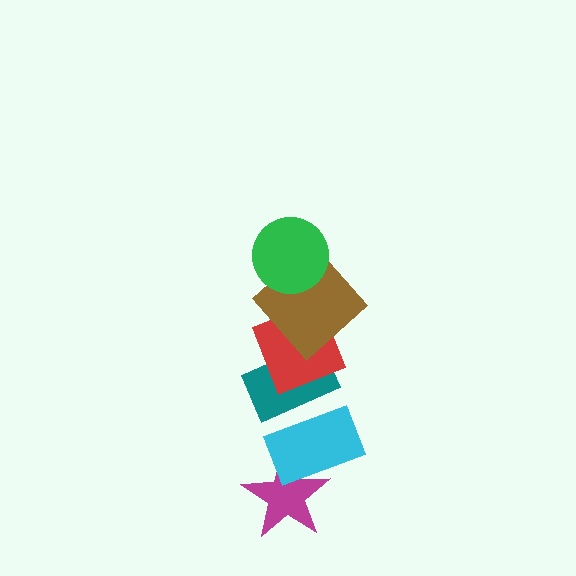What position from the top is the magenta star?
The magenta star is 6th from the top.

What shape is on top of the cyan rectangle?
The teal rectangle is on top of the cyan rectangle.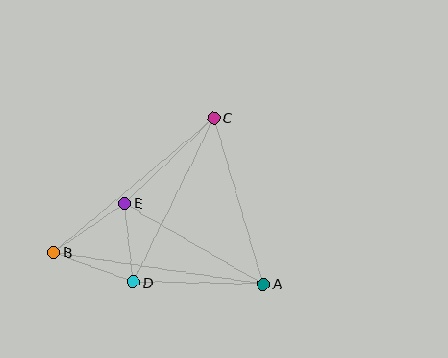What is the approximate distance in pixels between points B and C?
The distance between B and C is approximately 209 pixels.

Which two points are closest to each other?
Points D and E are closest to each other.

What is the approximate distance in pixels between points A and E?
The distance between A and E is approximately 161 pixels.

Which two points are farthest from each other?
Points A and B are farthest from each other.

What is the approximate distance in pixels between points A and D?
The distance between A and D is approximately 130 pixels.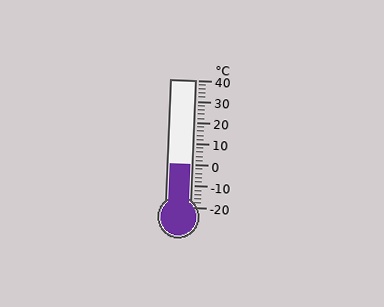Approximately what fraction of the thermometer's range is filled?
The thermometer is filled to approximately 35% of its range.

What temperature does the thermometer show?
The thermometer shows approximately 0°C.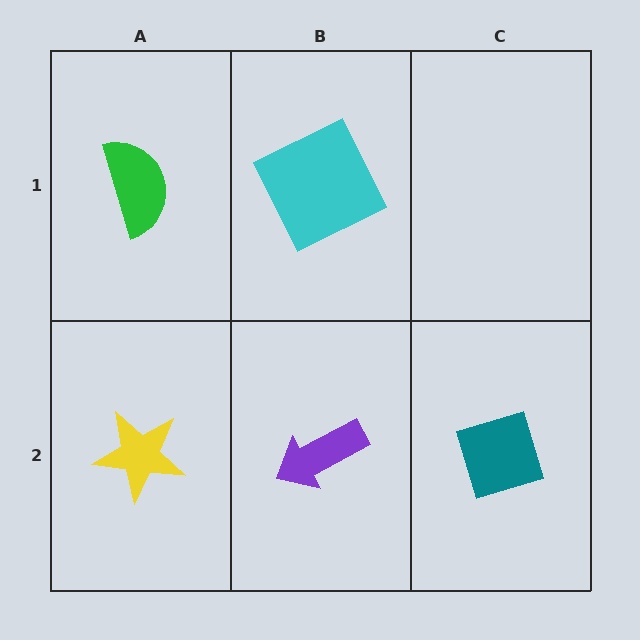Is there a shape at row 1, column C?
No, that cell is empty.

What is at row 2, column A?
A yellow star.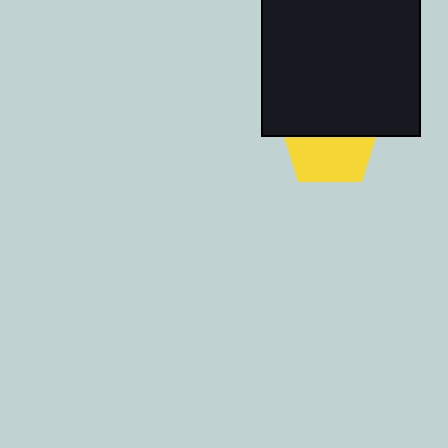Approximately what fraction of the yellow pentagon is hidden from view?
Roughly 50% of the yellow pentagon is hidden behind the black square.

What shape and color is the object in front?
The object in front is a black square.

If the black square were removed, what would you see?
You would see the complete yellow pentagon.